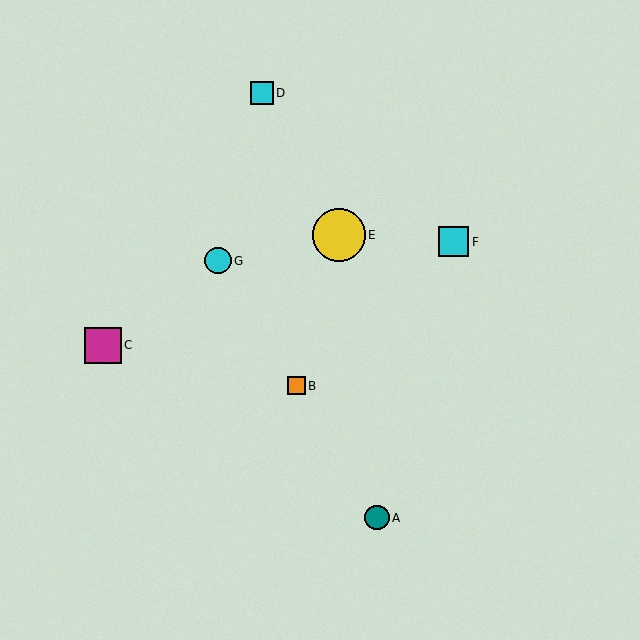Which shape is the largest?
The yellow circle (labeled E) is the largest.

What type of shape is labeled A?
Shape A is a teal circle.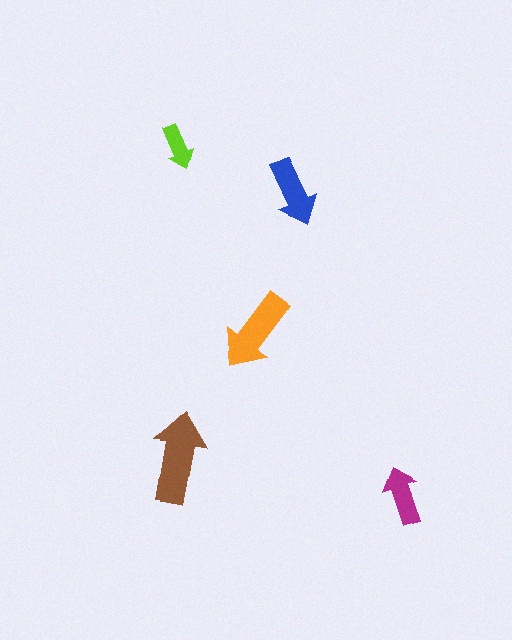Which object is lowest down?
The magenta arrow is bottommost.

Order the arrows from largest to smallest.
the brown one, the orange one, the blue one, the magenta one, the lime one.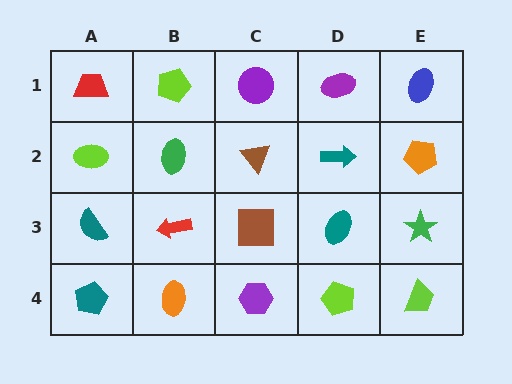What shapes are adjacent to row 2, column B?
A lime pentagon (row 1, column B), a red arrow (row 3, column B), a lime ellipse (row 2, column A), a brown triangle (row 2, column C).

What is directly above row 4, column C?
A brown square.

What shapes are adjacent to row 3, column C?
A brown triangle (row 2, column C), a purple hexagon (row 4, column C), a red arrow (row 3, column B), a teal ellipse (row 3, column D).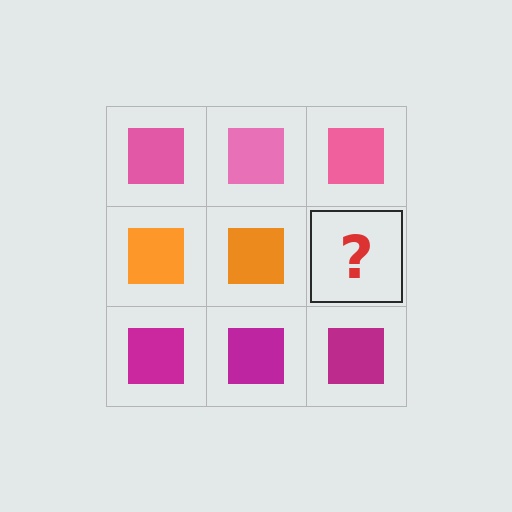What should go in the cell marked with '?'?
The missing cell should contain an orange square.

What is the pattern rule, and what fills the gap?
The rule is that each row has a consistent color. The gap should be filled with an orange square.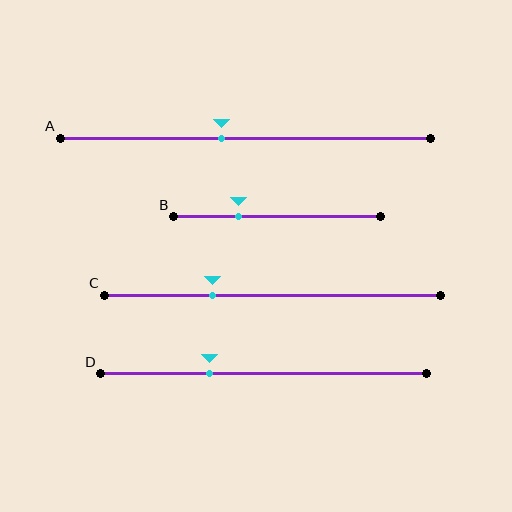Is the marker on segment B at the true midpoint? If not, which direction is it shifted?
No, the marker on segment B is shifted to the left by about 19% of the segment length.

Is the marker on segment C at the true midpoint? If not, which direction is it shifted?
No, the marker on segment C is shifted to the left by about 18% of the segment length.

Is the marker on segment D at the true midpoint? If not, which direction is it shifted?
No, the marker on segment D is shifted to the left by about 16% of the segment length.